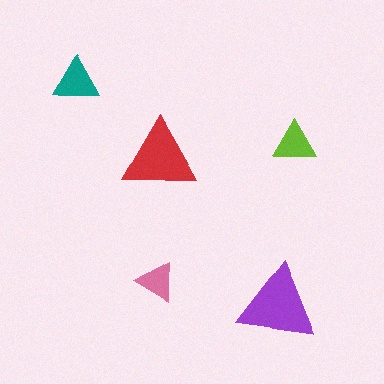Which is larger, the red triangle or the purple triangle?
The purple one.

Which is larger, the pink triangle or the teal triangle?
The teal one.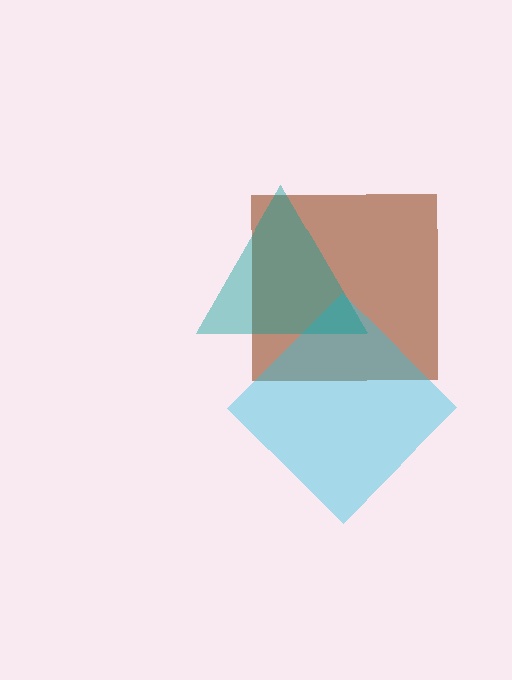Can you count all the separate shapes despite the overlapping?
Yes, there are 3 separate shapes.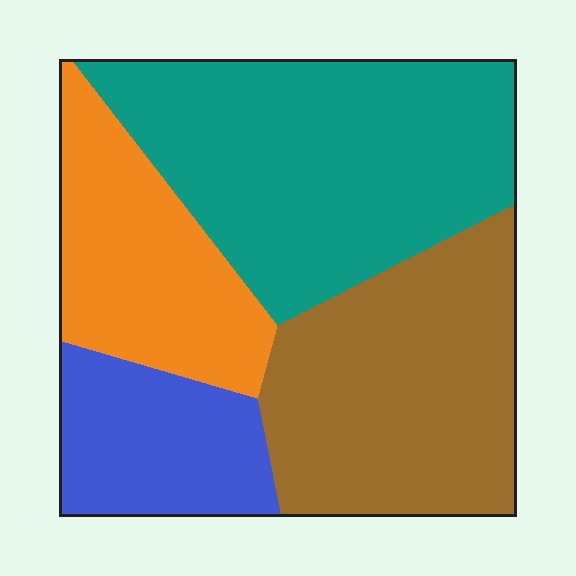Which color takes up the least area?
Blue, at roughly 15%.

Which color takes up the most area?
Teal, at roughly 35%.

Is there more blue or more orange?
Orange.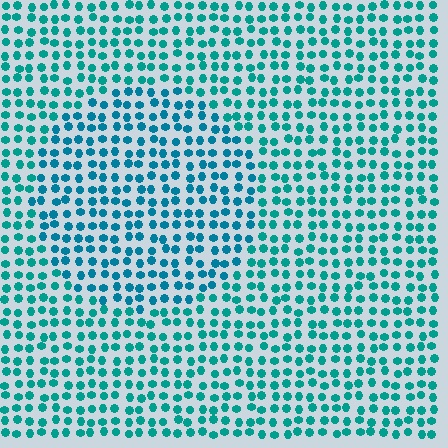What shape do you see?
I see a circle.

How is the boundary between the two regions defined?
The boundary is defined purely by a slight shift in hue (about 19 degrees). Spacing, size, and orientation are identical on both sides.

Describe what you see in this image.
The image is filled with small teal elements in a uniform arrangement. A circle-shaped region is visible where the elements are tinted to a slightly different hue, forming a subtle color boundary.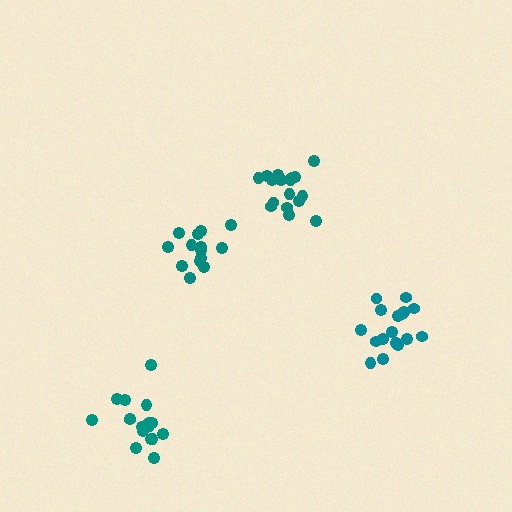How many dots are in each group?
Group 1: 17 dots, Group 2: 17 dots, Group 3: 14 dots, Group 4: 17 dots (65 total).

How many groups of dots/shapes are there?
There are 4 groups.